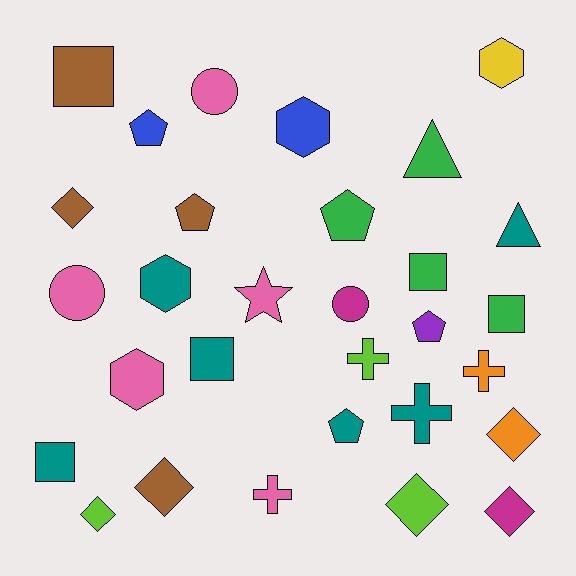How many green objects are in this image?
There are 4 green objects.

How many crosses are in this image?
There are 4 crosses.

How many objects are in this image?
There are 30 objects.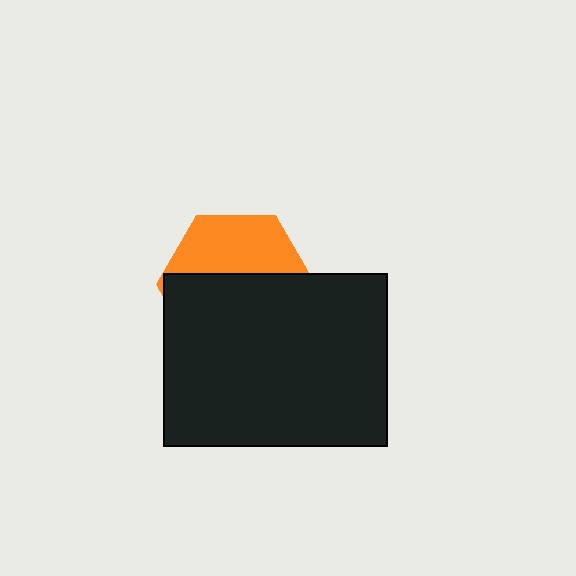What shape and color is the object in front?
The object in front is a black rectangle.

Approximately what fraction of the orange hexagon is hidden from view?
Roughly 60% of the orange hexagon is hidden behind the black rectangle.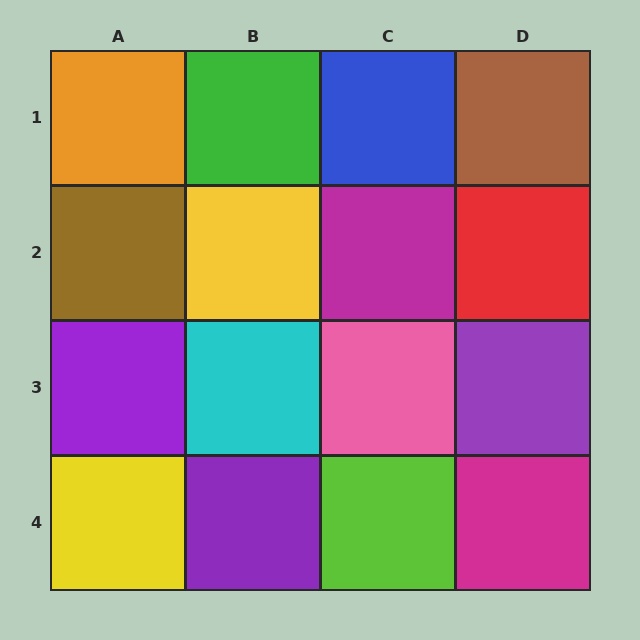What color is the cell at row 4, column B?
Purple.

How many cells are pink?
1 cell is pink.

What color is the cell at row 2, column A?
Brown.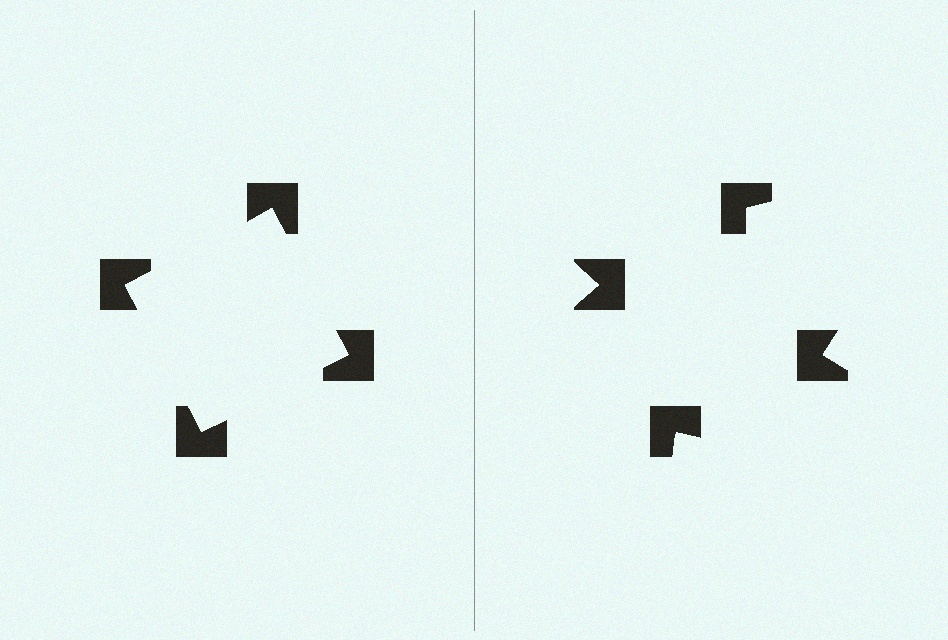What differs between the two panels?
The notched squares are positioned identically on both sides; only the wedge orientations differ. On the left they align to a square; on the right they are misaligned.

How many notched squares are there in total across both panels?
8 — 4 on each side.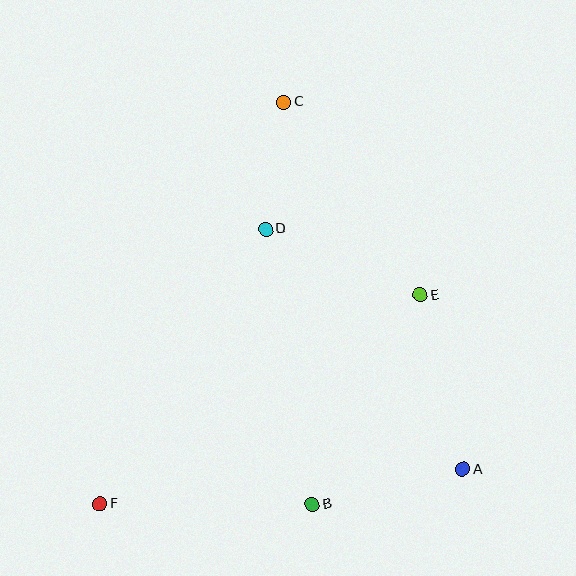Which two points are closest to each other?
Points C and D are closest to each other.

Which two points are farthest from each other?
Points C and F are farthest from each other.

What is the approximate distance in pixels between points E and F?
The distance between E and F is approximately 382 pixels.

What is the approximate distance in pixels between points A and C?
The distance between A and C is approximately 409 pixels.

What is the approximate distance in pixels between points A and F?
The distance between A and F is approximately 364 pixels.